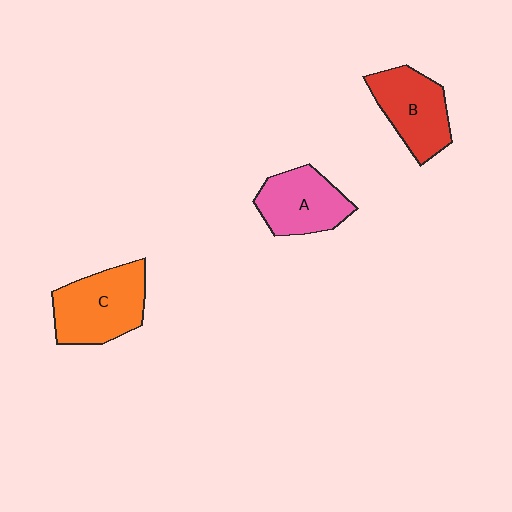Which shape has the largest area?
Shape C (orange).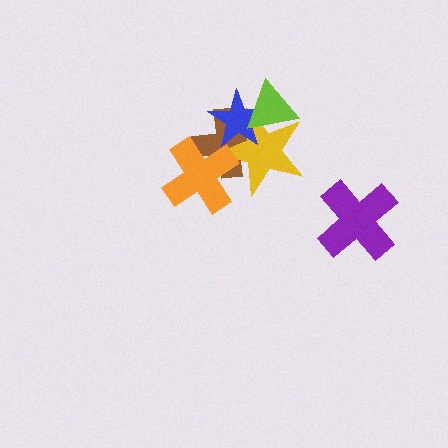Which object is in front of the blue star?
The lime triangle is in front of the blue star.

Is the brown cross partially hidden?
Yes, it is partially covered by another shape.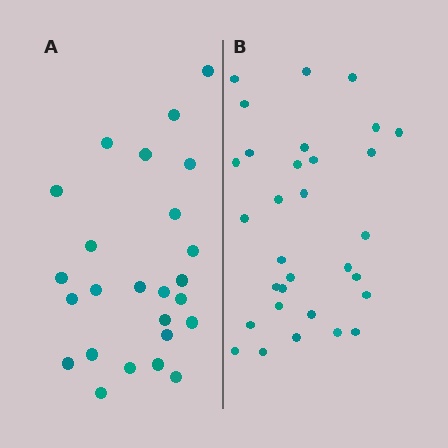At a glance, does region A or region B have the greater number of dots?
Region B (the right region) has more dots.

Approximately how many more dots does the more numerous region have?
Region B has about 6 more dots than region A.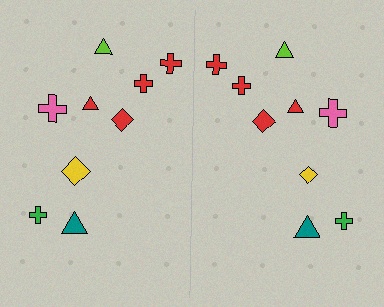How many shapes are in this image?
There are 18 shapes in this image.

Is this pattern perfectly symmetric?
No, the pattern is not perfectly symmetric. The yellow diamond on the right side has a different size than its mirror counterpart.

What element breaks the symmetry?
The yellow diamond on the right side has a different size than its mirror counterpart.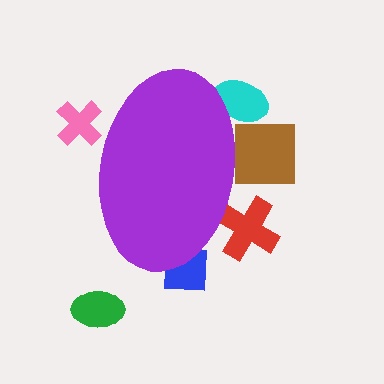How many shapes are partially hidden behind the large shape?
5 shapes are partially hidden.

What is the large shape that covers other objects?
A purple ellipse.